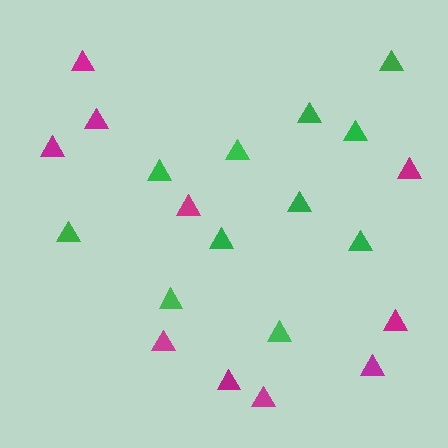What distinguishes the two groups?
There are 2 groups: one group of green triangles (11) and one group of magenta triangles (10).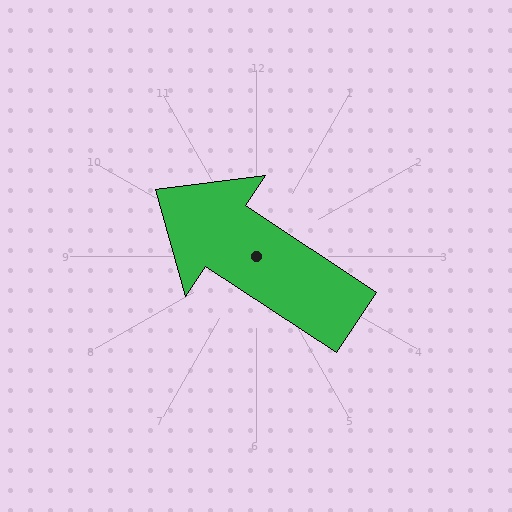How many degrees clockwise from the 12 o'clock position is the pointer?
Approximately 303 degrees.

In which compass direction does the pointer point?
Northwest.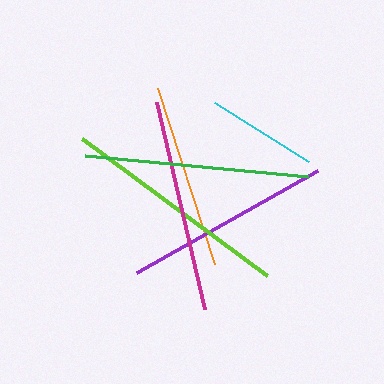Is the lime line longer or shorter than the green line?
The lime line is longer than the green line.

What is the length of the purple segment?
The purple segment is approximately 208 pixels long.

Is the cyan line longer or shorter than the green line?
The green line is longer than the cyan line.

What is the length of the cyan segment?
The cyan segment is approximately 111 pixels long.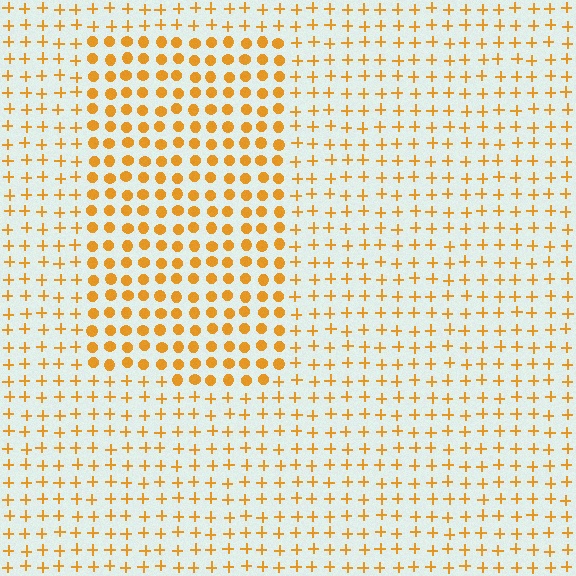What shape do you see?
I see a rectangle.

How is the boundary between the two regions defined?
The boundary is defined by a change in element shape: circles inside vs. plus signs outside. All elements share the same color and spacing.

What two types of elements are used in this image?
The image uses circles inside the rectangle region and plus signs outside it.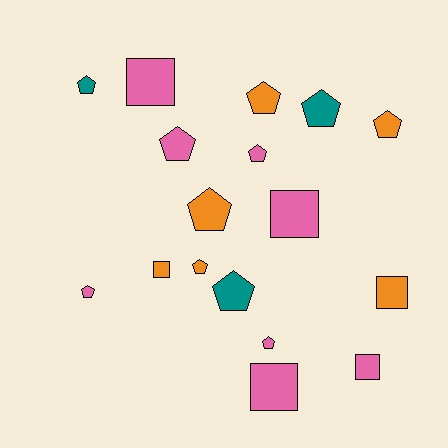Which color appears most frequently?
Pink, with 8 objects.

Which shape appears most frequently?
Pentagon, with 11 objects.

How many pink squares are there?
There are 4 pink squares.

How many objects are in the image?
There are 17 objects.